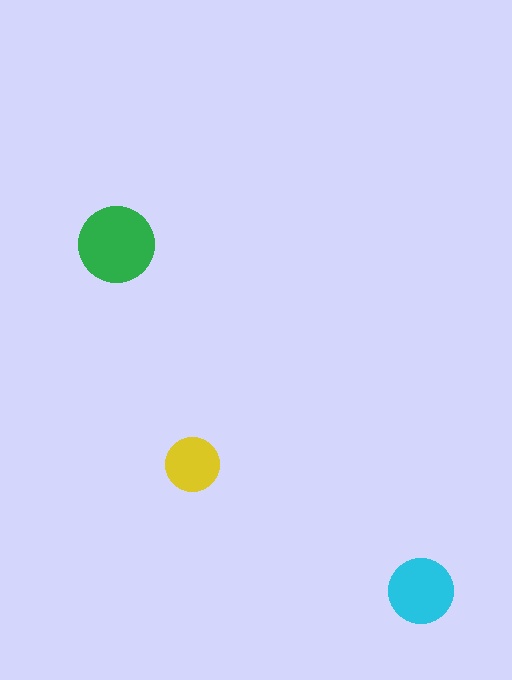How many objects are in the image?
There are 3 objects in the image.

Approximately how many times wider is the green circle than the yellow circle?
About 1.5 times wider.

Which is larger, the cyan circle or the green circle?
The green one.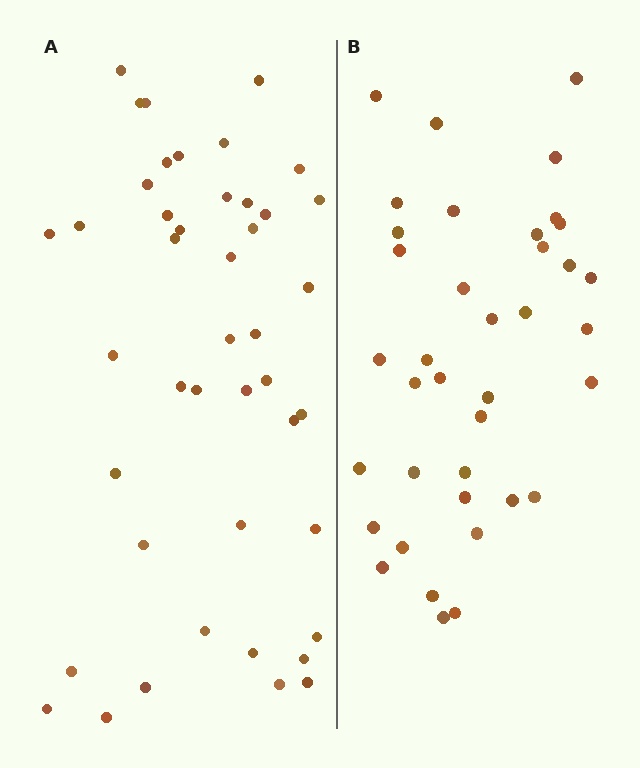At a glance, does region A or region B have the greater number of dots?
Region A (the left region) has more dots.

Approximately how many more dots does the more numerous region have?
Region A has about 6 more dots than region B.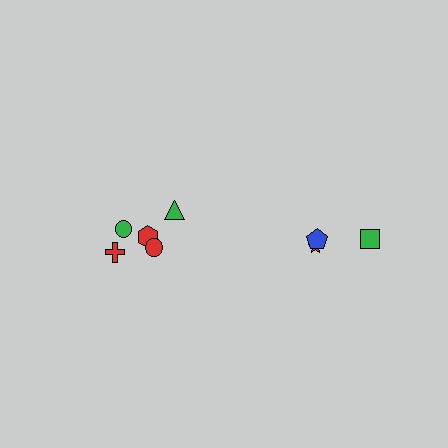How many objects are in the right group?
There are 3 objects.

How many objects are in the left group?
There are 5 objects.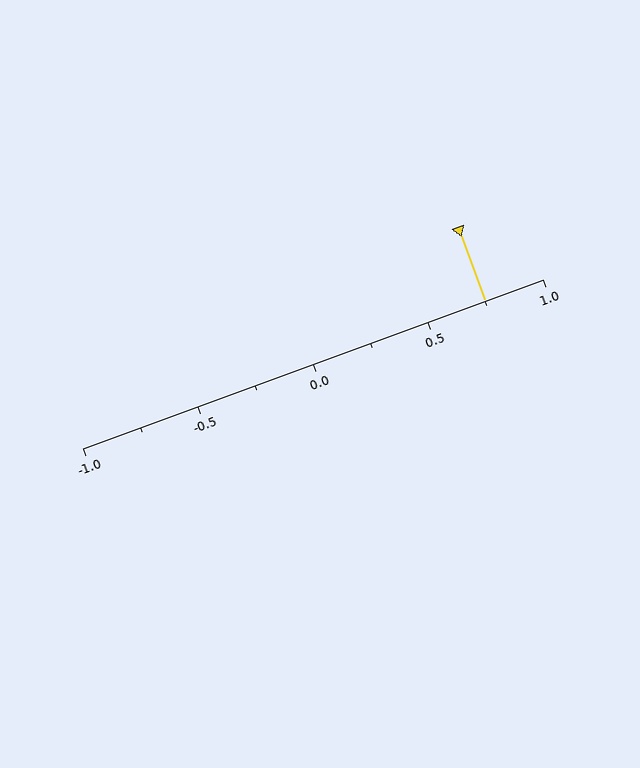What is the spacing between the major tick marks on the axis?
The major ticks are spaced 0.5 apart.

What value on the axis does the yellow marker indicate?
The marker indicates approximately 0.75.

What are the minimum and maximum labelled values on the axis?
The axis runs from -1.0 to 1.0.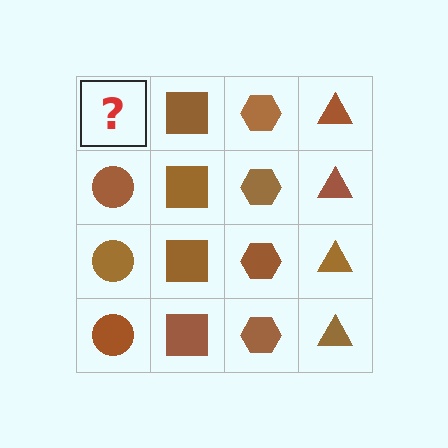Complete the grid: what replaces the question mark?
The question mark should be replaced with a brown circle.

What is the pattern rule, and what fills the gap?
The rule is that each column has a consistent shape. The gap should be filled with a brown circle.